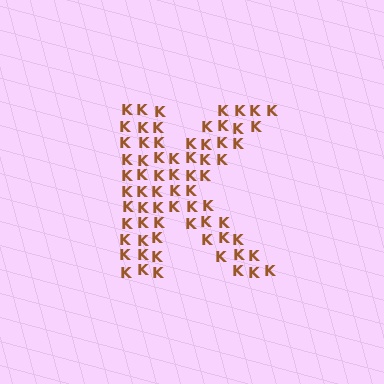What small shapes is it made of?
It is made of small letter K's.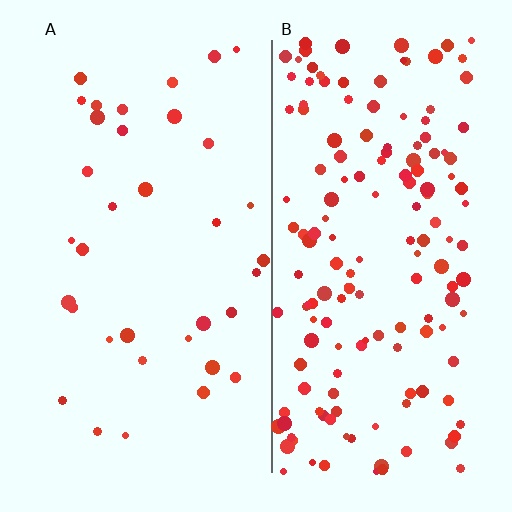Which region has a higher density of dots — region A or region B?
B (the right).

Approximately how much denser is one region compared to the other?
Approximately 4.5× — region B over region A.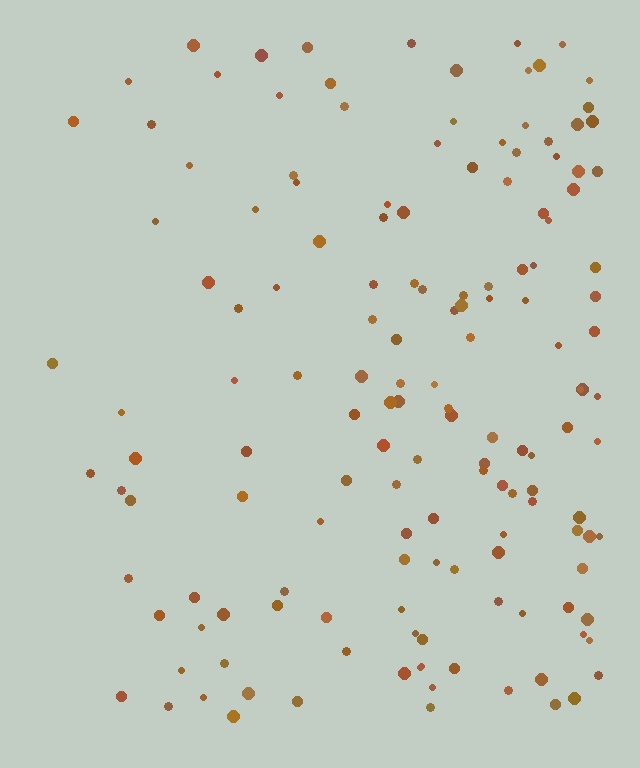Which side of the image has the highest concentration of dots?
The right.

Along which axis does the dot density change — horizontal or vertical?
Horizontal.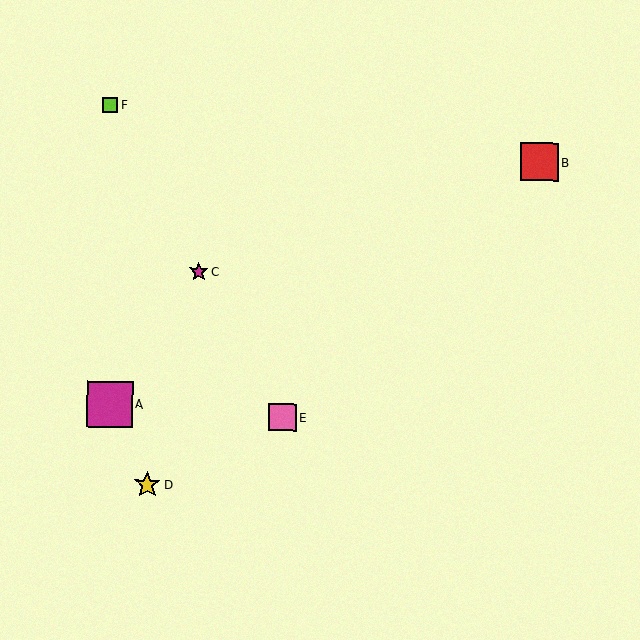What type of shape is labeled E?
Shape E is a pink square.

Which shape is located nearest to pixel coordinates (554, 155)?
The red square (labeled B) at (540, 162) is nearest to that location.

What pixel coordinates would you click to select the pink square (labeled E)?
Click at (283, 418) to select the pink square E.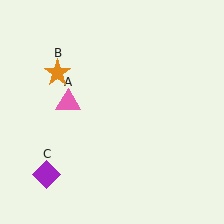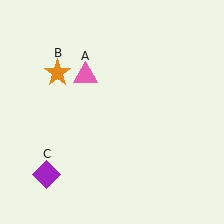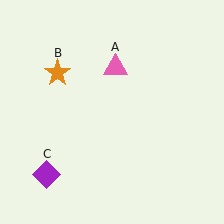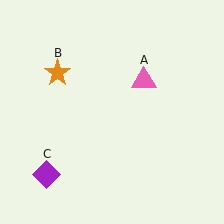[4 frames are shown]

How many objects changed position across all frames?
1 object changed position: pink triangle (object A).